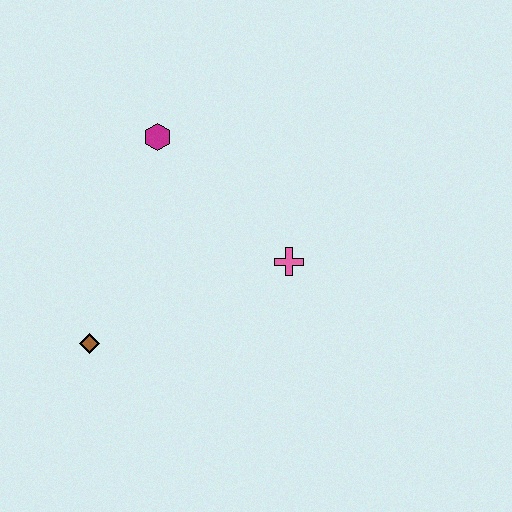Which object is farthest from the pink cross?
The brown diamond is farthest from the pink cross.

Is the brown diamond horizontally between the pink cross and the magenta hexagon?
No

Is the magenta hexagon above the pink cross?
Yes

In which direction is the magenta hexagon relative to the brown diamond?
The magenta hexagon is above the brown diamond.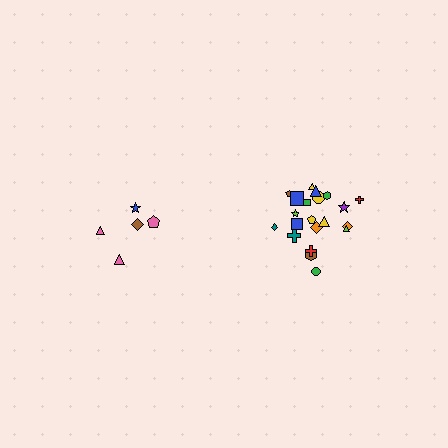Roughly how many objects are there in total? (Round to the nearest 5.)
Roughly 25 objects in total.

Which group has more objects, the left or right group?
The right group.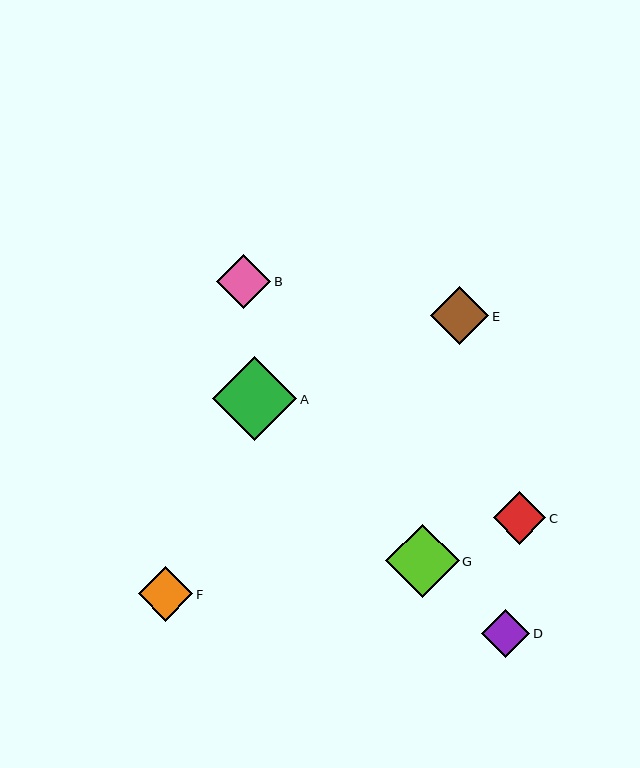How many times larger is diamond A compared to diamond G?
Diamond A is approximately 1.1 times the size of diamond G.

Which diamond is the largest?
Diamond A is the largest with a size of approximately 84 pixels.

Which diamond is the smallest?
Diamond D is the smallest with a size of approximately 48 pixels.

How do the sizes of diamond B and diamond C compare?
Diamond B and diamond C are approximately the same size.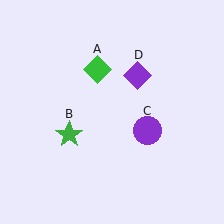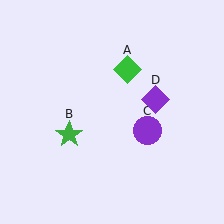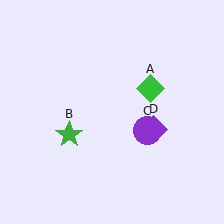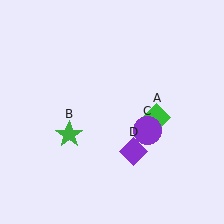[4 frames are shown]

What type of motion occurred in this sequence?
The green diamond (object A), purple diamond (object D) rotated clockwise around the center of the scene.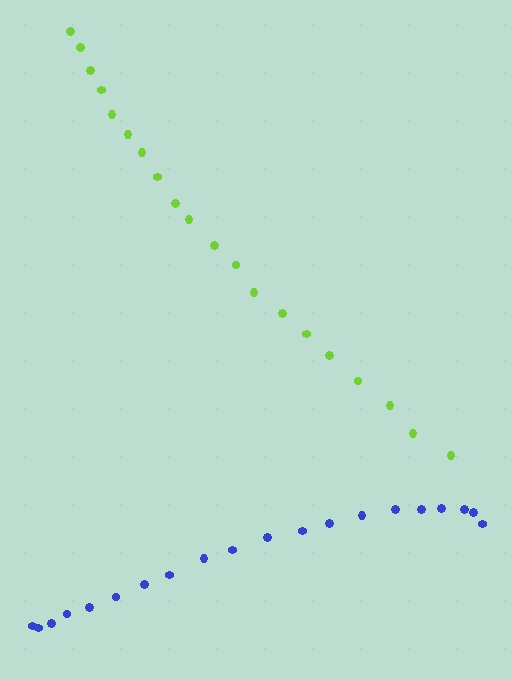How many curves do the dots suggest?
There are 2 distinct paths.